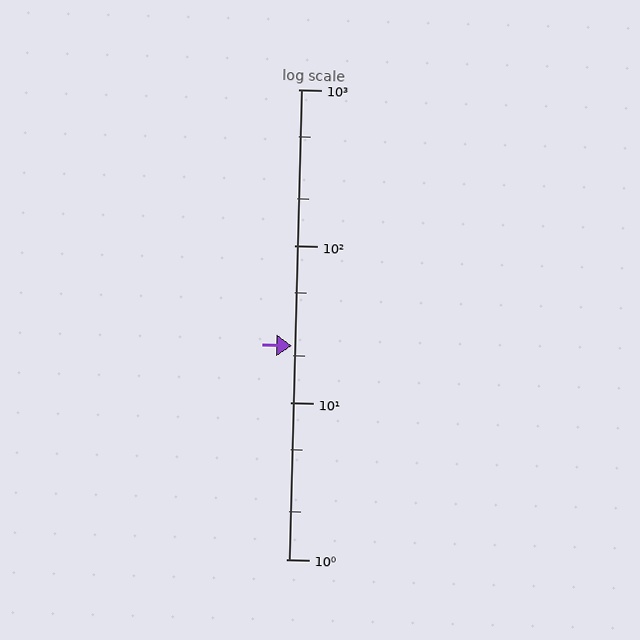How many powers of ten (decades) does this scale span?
The scale spans 3 decades, from 1 to 1000.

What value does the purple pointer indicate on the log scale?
The pointer indicates approximately 23.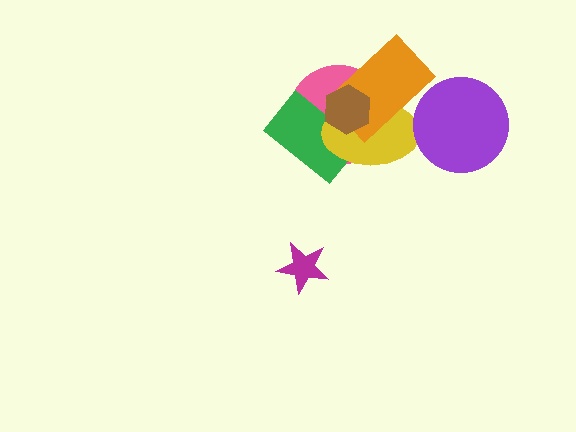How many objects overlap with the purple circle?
0 objects overlap with the purple circle.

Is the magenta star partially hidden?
No, no other shape covers it.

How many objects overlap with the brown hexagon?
4 objects overlap with the brown hexagon.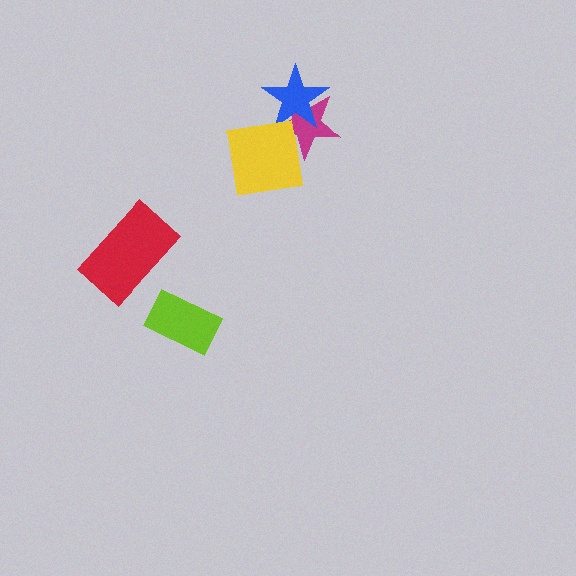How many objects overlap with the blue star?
2 objects overlap with the blue star.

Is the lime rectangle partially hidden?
No, no other shape covers it.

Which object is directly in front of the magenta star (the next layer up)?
The blue star is directly in front of the magenta star.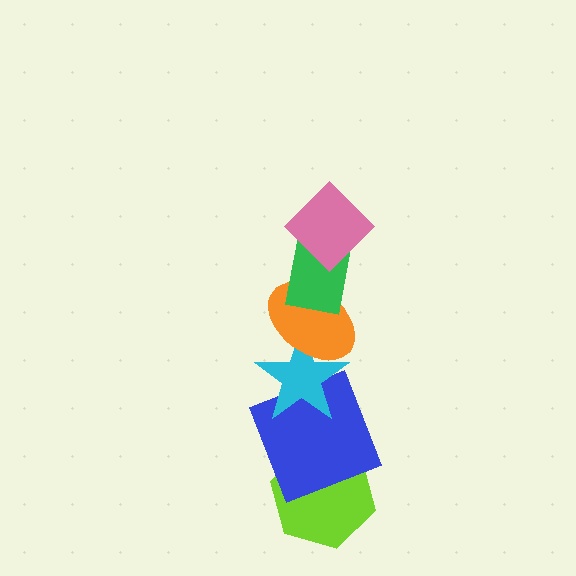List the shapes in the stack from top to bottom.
From top to bottom: the pink diamond, the green rectangle, the orange ellipse, the cyan star, the blue square, the lime hexagon.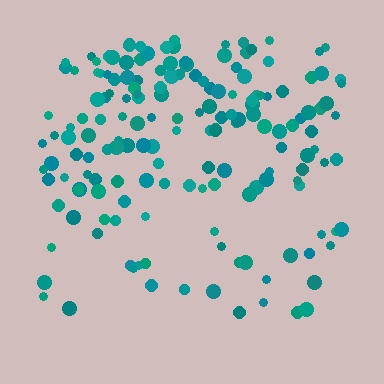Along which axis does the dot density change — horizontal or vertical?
Vertical.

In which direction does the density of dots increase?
From bottom to top, with the top side densest.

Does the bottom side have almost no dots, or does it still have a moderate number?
Still a moderate number, just noticeably fewer than the top.